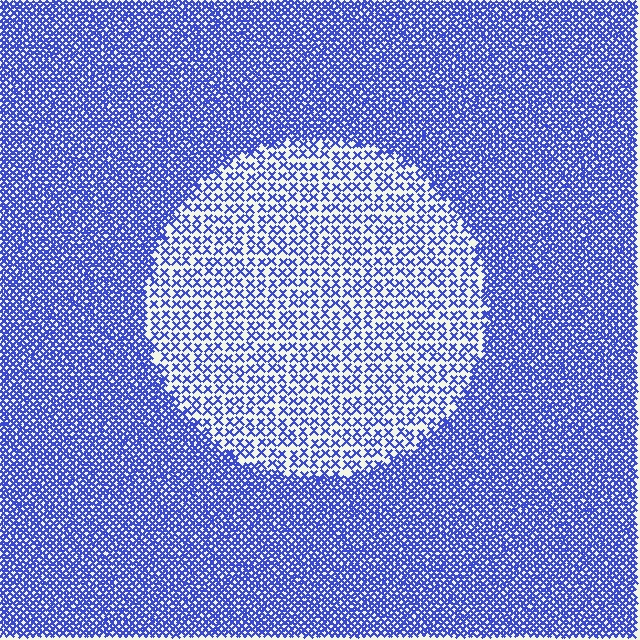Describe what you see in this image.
The image contains small blue elements arranged at two different densities. A circle-shaped region is visible where the elements are less densely packed than the surrounding area.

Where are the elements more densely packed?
The elements are more densely packed outside the circle boundary.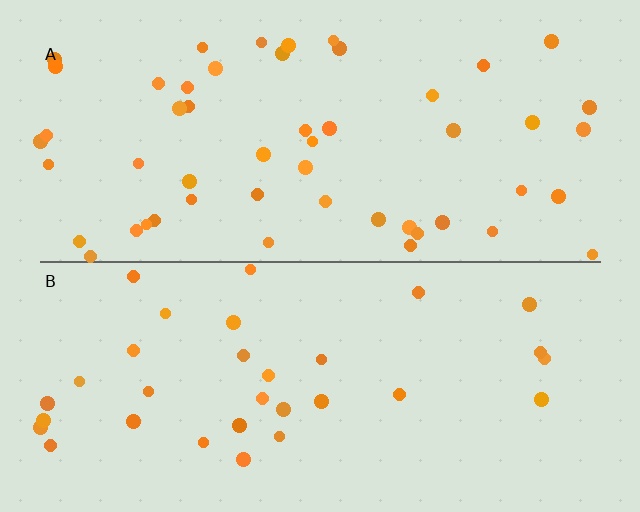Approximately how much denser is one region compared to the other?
Approximately 1.6× — region A over region B.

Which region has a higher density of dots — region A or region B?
A (the top).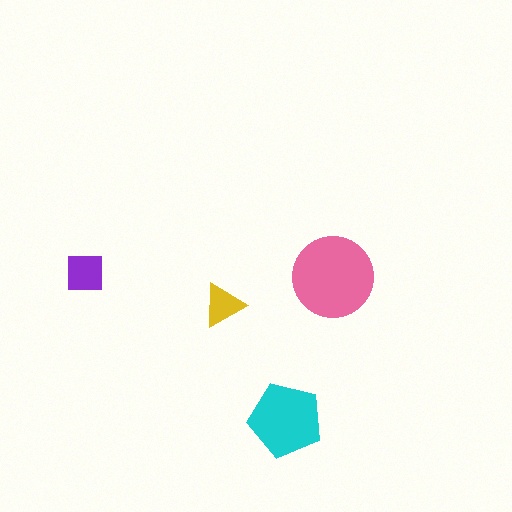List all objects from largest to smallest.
The pink circle, the cyan pentagon, the purple square, the yellow triangle.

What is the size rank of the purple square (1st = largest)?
3rd.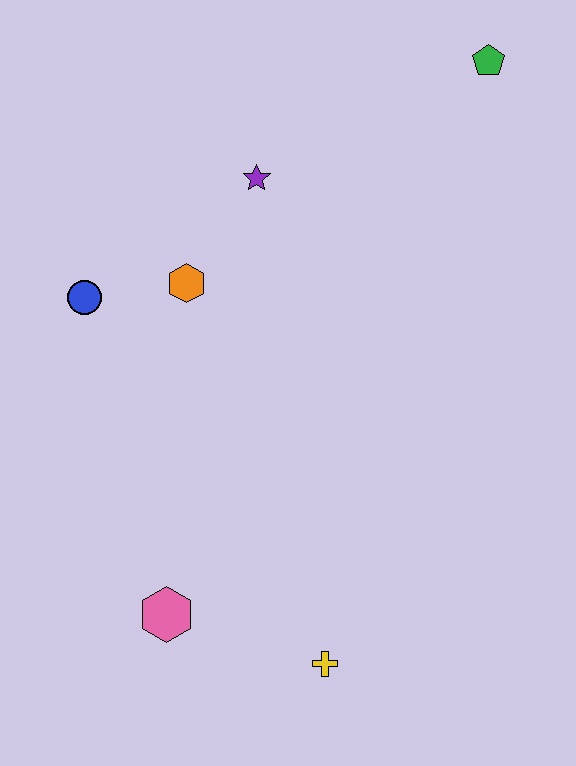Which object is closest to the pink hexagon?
The yellow cross is closest to the pink hexagon.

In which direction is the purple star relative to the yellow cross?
The purple star is above the yellow cross.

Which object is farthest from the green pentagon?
The pink hexagon is farthest from the green pentagon.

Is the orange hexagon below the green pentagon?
Yes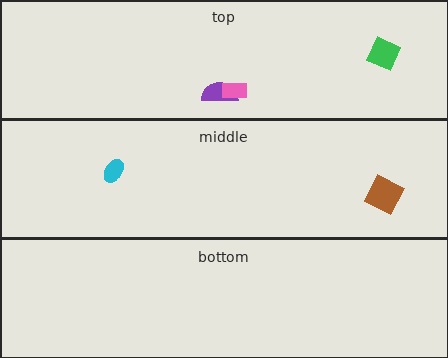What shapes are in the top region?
The purple semicircle, the green diamond, the pink rectangle.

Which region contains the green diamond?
The top region.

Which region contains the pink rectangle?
The top region.